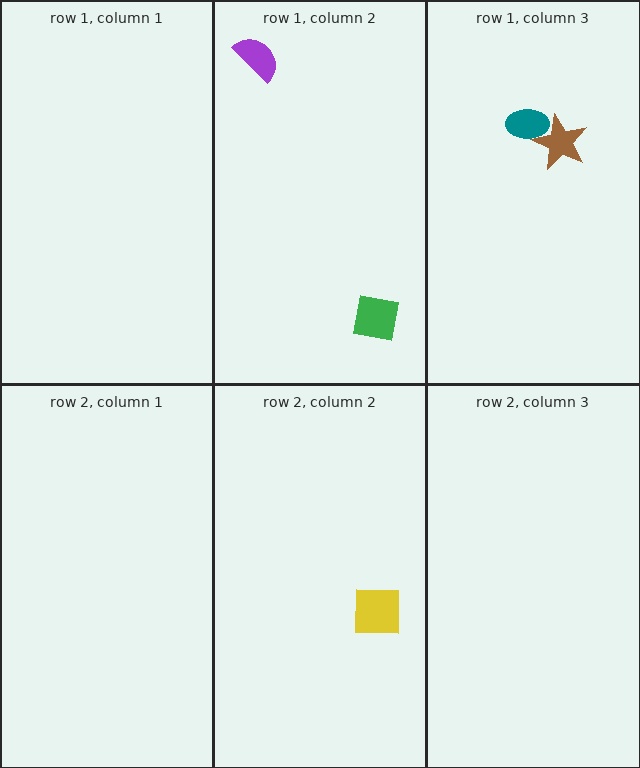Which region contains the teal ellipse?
The row 1, column 3 region.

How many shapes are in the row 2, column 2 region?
1.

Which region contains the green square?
The row 1, column 2 region.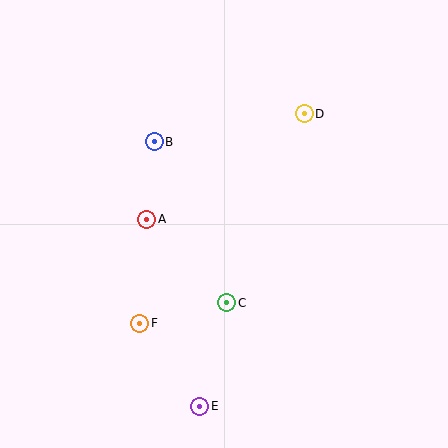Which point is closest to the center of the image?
Point A at (147, 219) is closest to the center.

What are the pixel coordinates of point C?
Point C is at (227, 303).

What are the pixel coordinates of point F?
Point F is at (140, 323).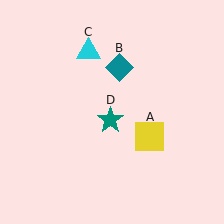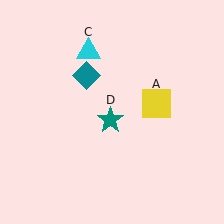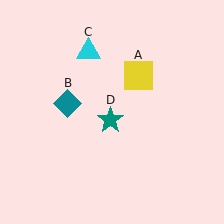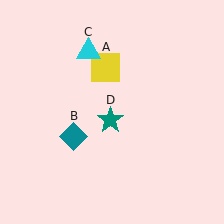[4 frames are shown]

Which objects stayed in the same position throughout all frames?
Cyan triangle (object C) and teal star (object D) remained stationary.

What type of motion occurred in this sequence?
The yellow square (object A), teal diamond (object B) rotated counterclockwise around the center of the scene.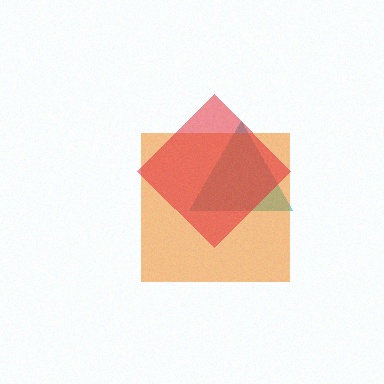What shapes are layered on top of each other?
The layered shapes are: a cyan triangle, an orange square, a red diamond.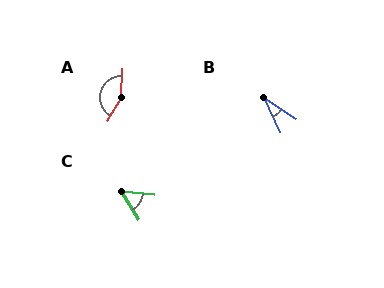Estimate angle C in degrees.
Approximately 52 degrees.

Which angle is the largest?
A, at approximately 152 degrees.